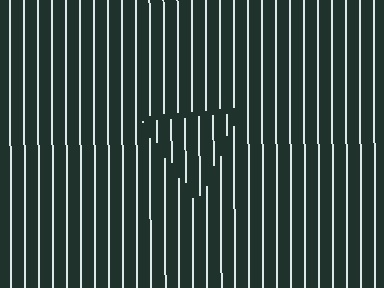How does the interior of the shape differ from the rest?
The interior of the shape contains the same grating, shifted by half a period — the contour is defined by the phase discontinuity where line-ends from the inner and outer gratings abut.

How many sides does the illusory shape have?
3 sides — the line-ends trace a triangle.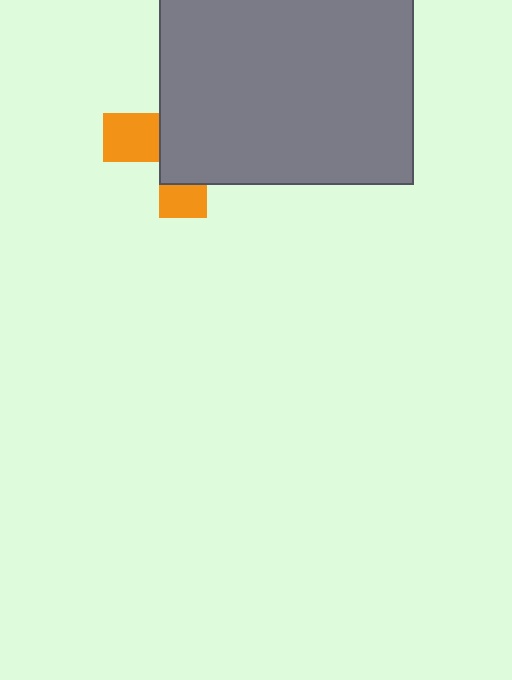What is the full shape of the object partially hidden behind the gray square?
The partially hidden object is an orange cross.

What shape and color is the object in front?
The object in front is a gray square.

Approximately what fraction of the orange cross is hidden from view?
Roughly 68% of the orange cross is hidden behind the gray square.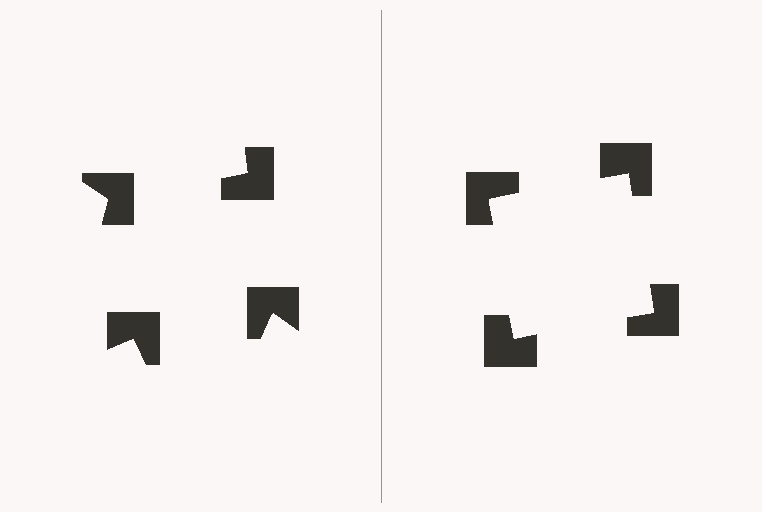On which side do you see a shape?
An illusory square appears on the right side. On the left side the wedge cuts are rotated, so no coherent shape forms.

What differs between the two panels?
The notched squares are positioned identically on both sides; only the wedge orientations differ. On the right they align to a square; on the left they are misaligned.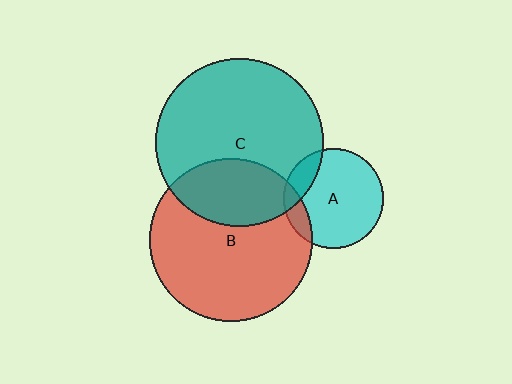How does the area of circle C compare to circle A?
Approximately 2.8 times.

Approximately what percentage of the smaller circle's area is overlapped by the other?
Approximately 15%.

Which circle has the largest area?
Circle C (teal).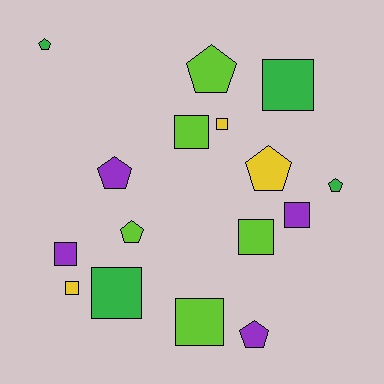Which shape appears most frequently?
Square, with 9 objects.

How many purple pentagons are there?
There are 2 purple pentagons.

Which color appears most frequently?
Lime, with 5 objects.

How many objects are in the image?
There are 16 objects.